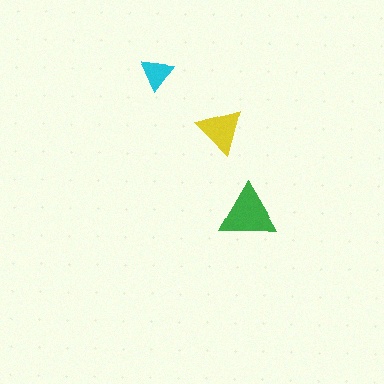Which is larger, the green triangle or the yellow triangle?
The green one.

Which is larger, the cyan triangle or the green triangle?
The green one.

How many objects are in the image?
There are 3 objects in the image.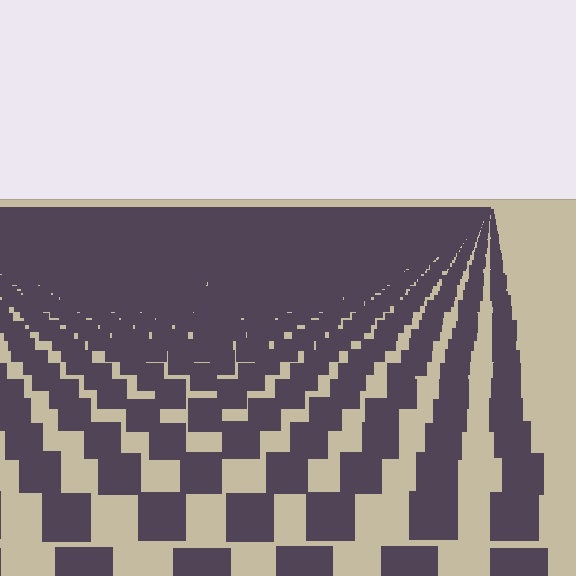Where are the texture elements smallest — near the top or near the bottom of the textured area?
Near the top.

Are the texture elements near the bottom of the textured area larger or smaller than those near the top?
Larger. Near the bottom, elements are closer to the viewer and appear at a bigger on-screen size.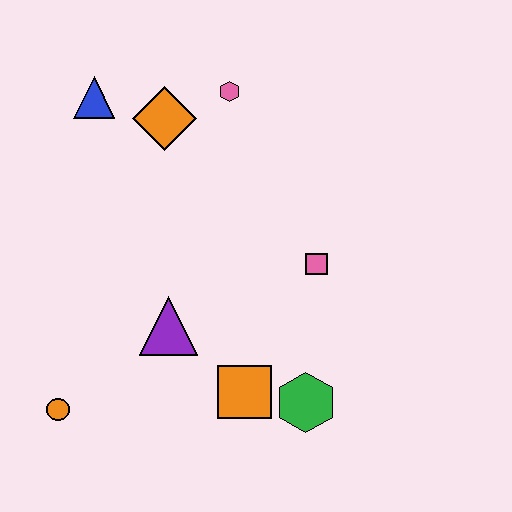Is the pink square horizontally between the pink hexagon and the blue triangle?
No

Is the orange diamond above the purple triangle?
Yes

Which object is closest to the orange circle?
The purple triangle is closest to the orange circle.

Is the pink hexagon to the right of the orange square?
No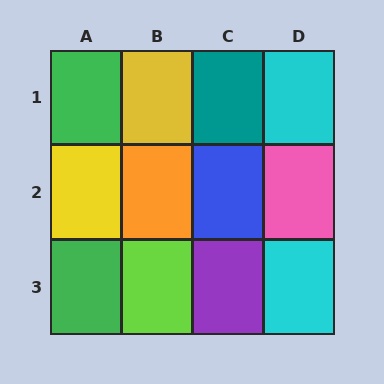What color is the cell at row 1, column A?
Green.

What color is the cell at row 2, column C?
Blue.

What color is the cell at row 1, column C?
Teal.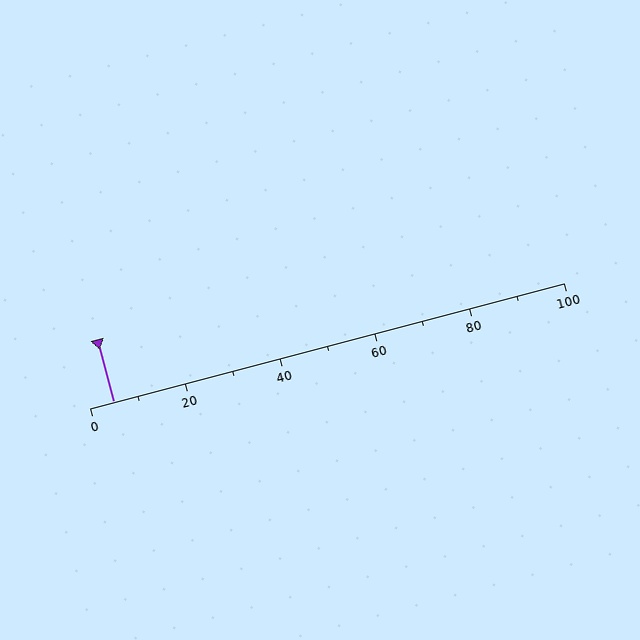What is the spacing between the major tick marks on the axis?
The major ticks are spaced 20 apart.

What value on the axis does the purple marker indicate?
The marker indicates approximately 5.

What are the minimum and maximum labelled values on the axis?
The axis runs from 0 to 100.